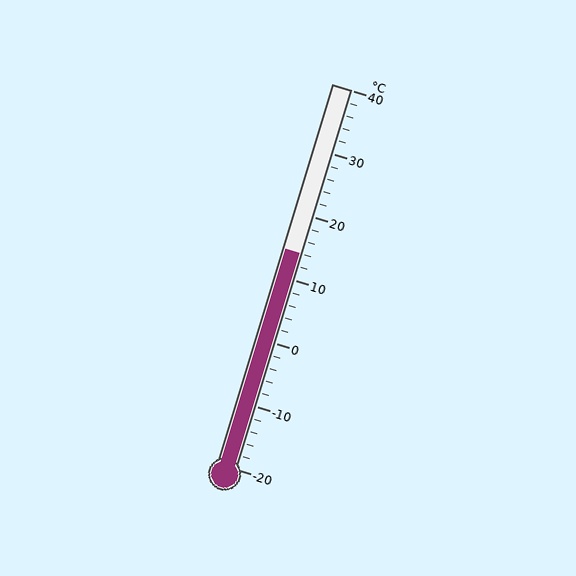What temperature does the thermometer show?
The thermometer shows approximately 14°C.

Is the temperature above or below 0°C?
The temperature is above 0°C.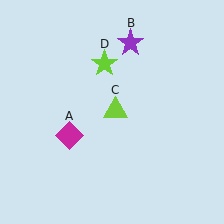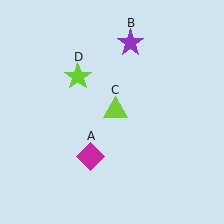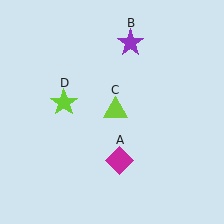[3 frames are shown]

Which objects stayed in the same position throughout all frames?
Purple star (object B) and lime triangle (object C) remained stationary.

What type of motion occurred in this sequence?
The magenta diamond (object A), lime star (object D) rotated counterclockwise around the center of the scene.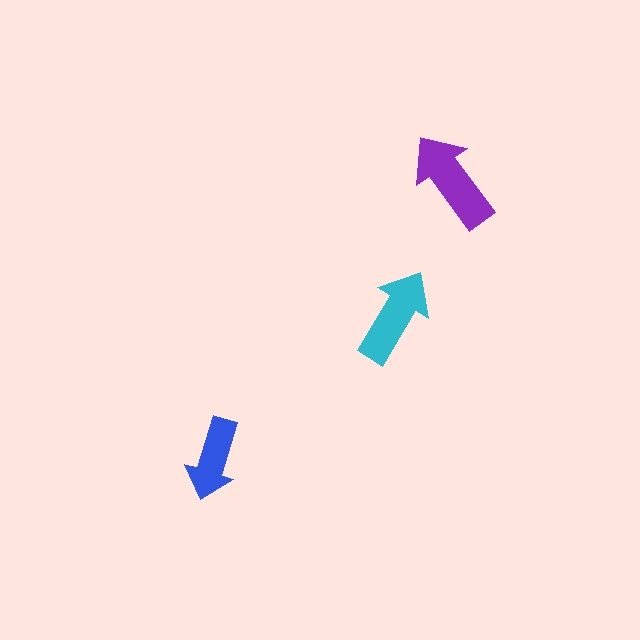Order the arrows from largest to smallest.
the purple one, the cyan one, the blue one.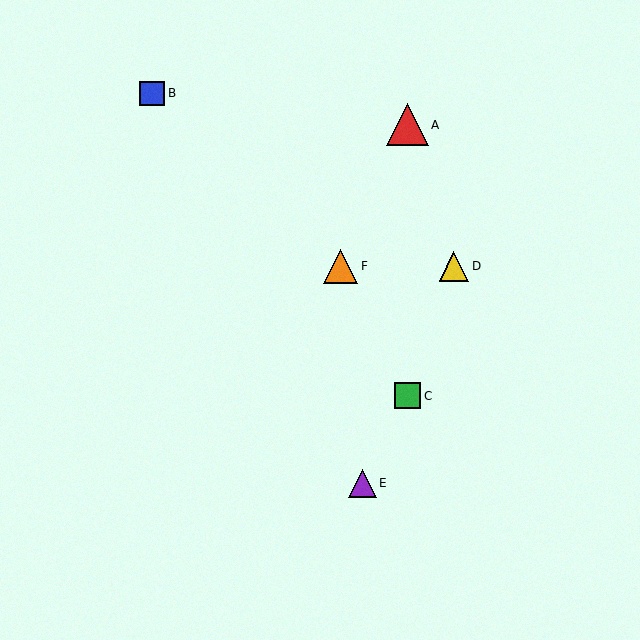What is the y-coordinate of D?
Object D is at y≈266.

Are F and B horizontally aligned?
No, F is at y≈266 and B is at y≈93.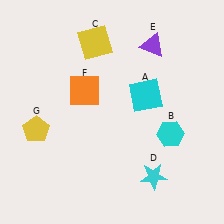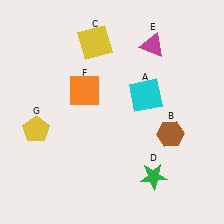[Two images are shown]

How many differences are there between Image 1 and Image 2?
There are 3 differences between the two images.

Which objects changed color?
B changed from cyan to brown. D changed from cyan to green. E changed from purple to magenta.